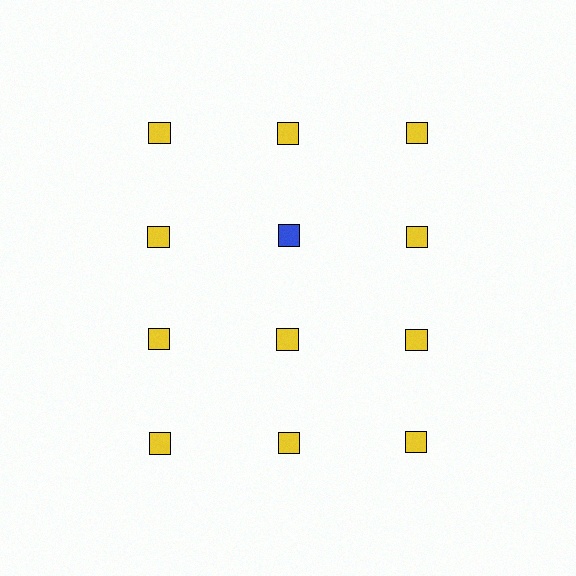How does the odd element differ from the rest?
It has a different color: blue instead of yellow.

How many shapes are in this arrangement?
There are 12 shapes arranged in a grid pattern.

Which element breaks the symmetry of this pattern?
The blue square in the second row, second from left column breaks the symmetry. All other shapes are yellow squares.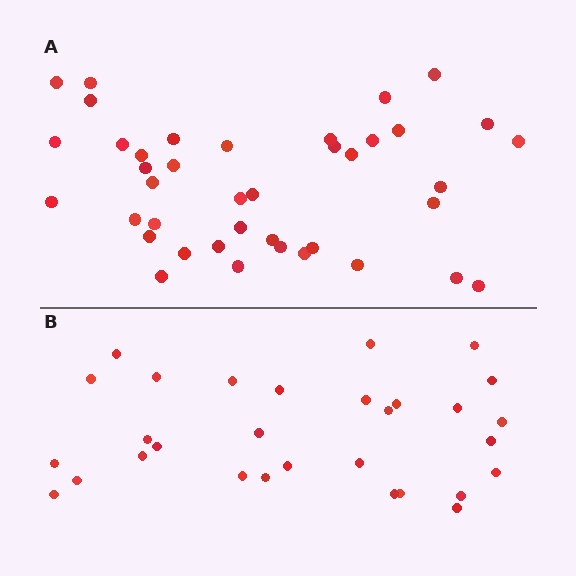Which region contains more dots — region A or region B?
Region A (the top region) has more dots.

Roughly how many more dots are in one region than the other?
Region A has roughly 10 or so more dots than region B.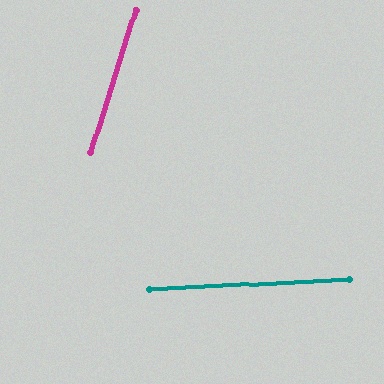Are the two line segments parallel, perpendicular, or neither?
Neither parallel nor perpendicular — they differ by about 70°.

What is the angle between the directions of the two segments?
Approximately 70 degrees.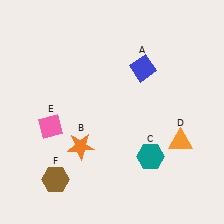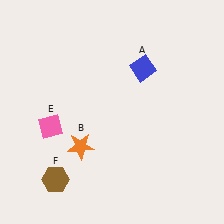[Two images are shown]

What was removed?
The teal hexagon (C), the orange triangle (D) were removed in Image 2.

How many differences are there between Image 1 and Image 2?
There are 2 differences between the two images.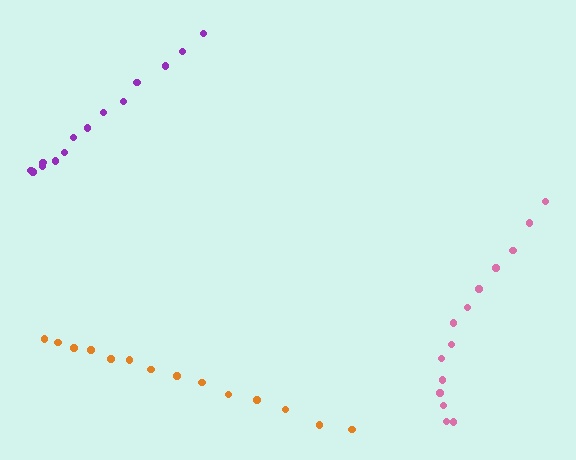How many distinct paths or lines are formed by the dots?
There are 3 distinct paths.